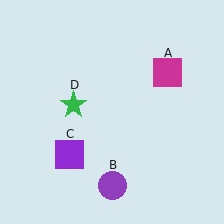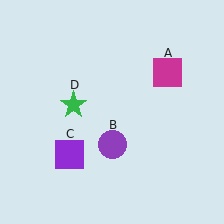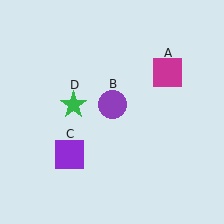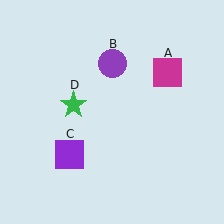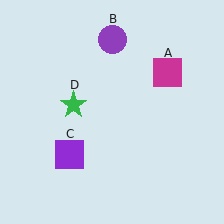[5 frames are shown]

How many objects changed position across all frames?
1 object changed position: purple circle (object B).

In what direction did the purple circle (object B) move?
The purple circle (object B) moved up.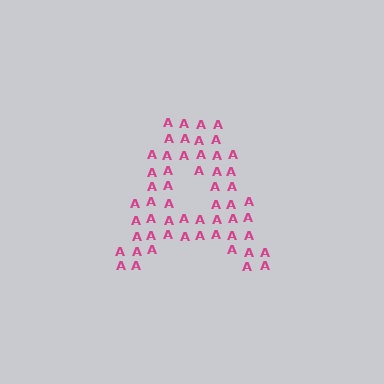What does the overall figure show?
The overall figure shows the letter A.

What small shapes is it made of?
It is made of small letter A's.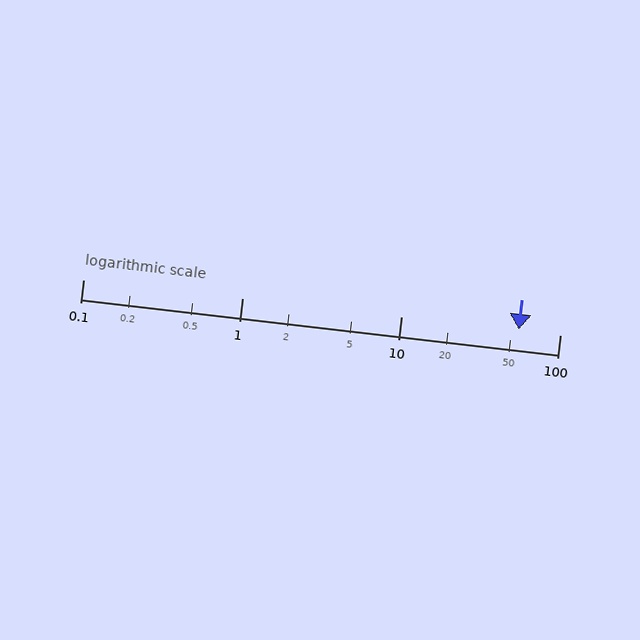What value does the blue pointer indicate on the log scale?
The pointer indicates approximately 55.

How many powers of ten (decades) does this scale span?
The scale spans 3 decades, from 0.1 to 100.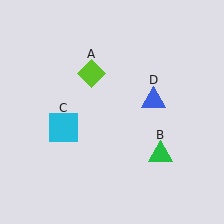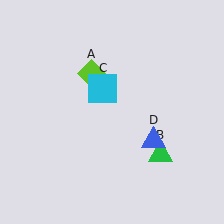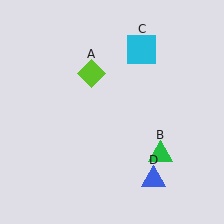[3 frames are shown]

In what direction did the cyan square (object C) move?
The cyan square (object C) moved up and to the right.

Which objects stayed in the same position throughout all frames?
Lime diamond (object A) and green triangle (object B) remained stationary.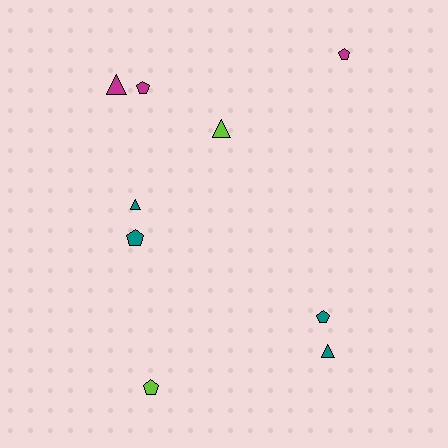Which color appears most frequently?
Teal, with 4 objects.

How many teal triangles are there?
There are 2 teal triangles.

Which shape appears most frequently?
Pentagon, with 5 objects.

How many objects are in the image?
There are 9 objects.